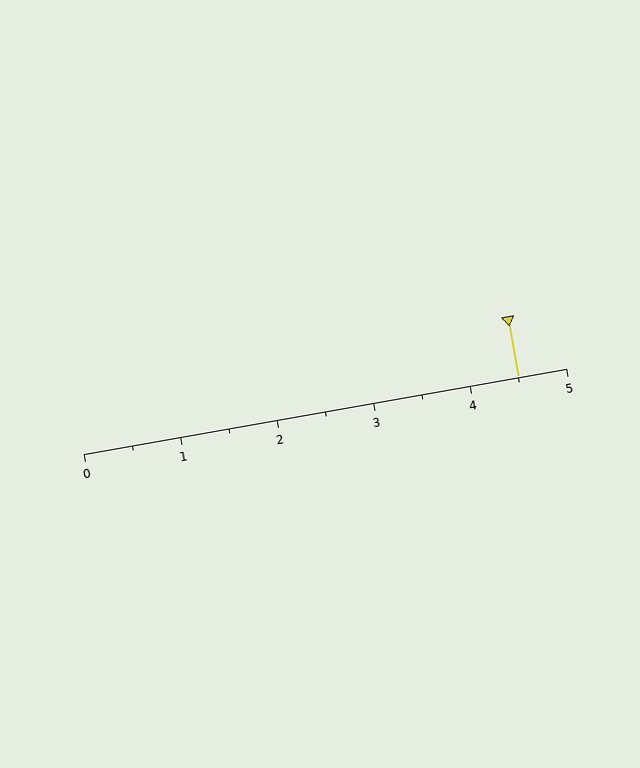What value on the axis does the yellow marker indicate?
The marker indicates approximately 4.5.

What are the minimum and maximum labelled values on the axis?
The axis runs from 0 to 5.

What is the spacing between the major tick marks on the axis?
The major ticks are spaced 1 apart.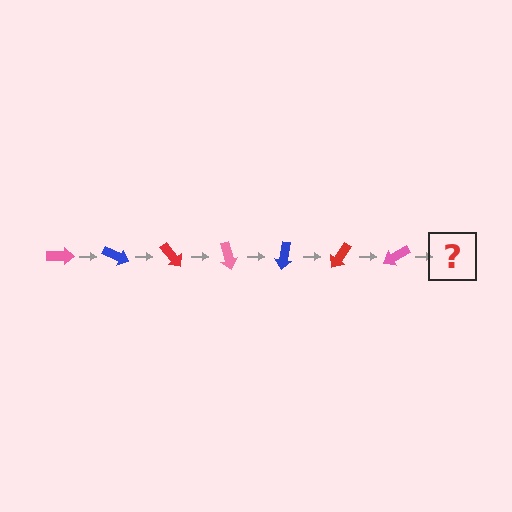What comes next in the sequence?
The next element should be a blue arrow, rotated 175 degrees from the start.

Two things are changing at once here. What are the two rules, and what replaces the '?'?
The two rules are that it rotates 25 degrees each step and the color cycles through pink, blue, and red. The '?' should be a blue arrow, rotated 175 degrees from the start.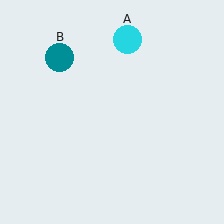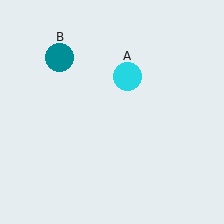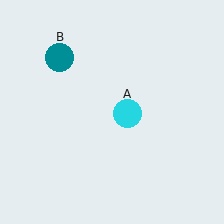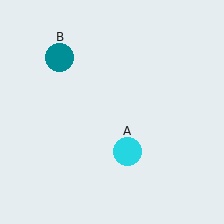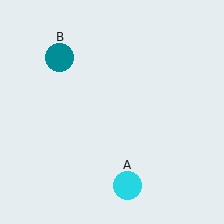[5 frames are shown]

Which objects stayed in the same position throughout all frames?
Teal circle (object B) remained stationary.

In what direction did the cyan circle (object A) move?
The cyan circle (object A) moved down.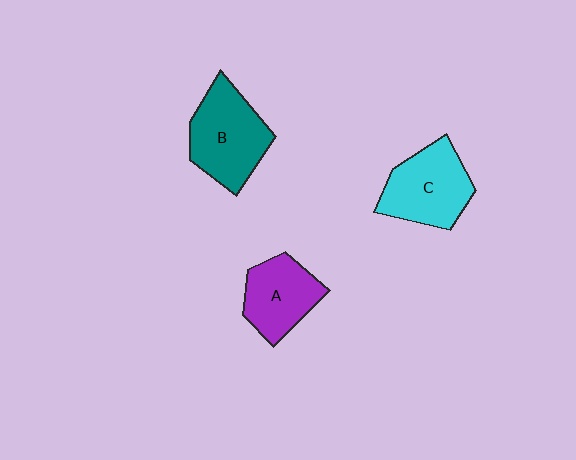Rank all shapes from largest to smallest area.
From largest to smallest: B (teal), C (cyan), A (purple).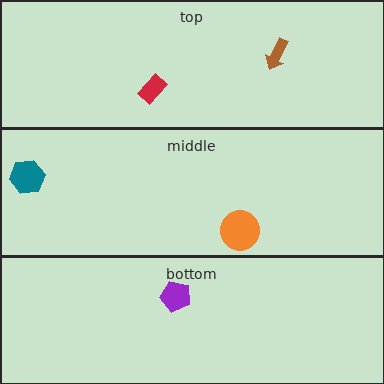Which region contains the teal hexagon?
The middle region.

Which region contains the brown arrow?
The top region.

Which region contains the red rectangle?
The top region.